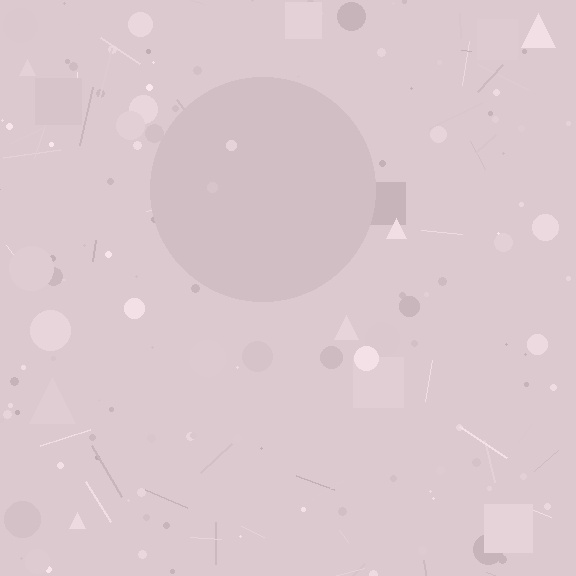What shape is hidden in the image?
A circle is hidden in the image.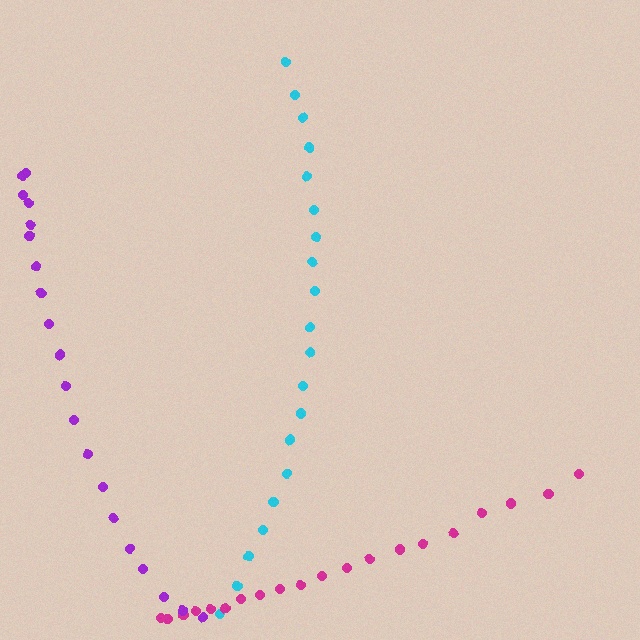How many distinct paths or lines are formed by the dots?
There are 3 distinct paths.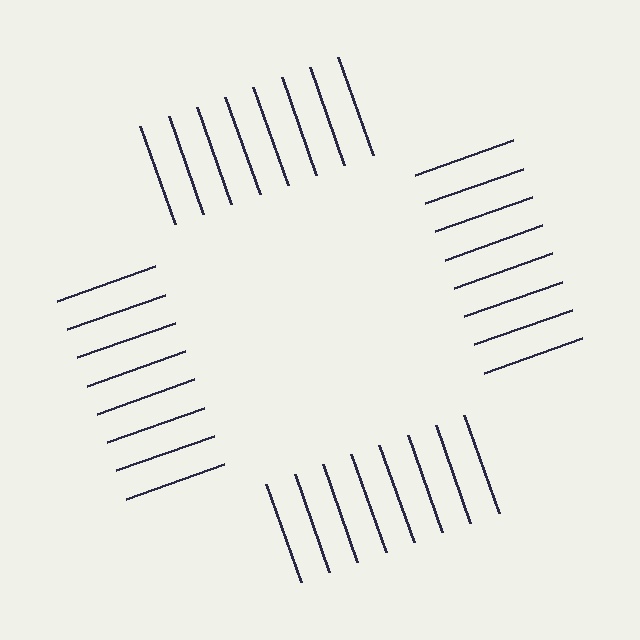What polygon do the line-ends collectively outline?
An illusory square — the line segments terminate on its edges but no continuous stroke is drawn.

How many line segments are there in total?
32 — 8 along each of the 4 edges.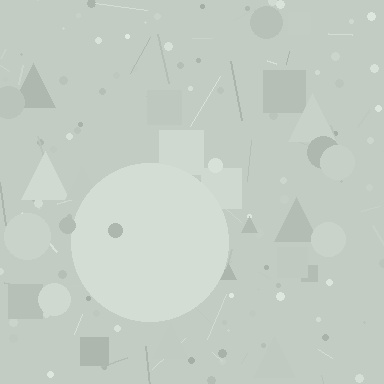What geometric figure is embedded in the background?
A circle is embedded in the background.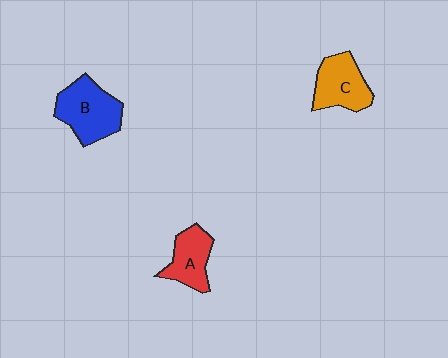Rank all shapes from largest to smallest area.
From largest to smallest: B (blue), C (orange), A (red).